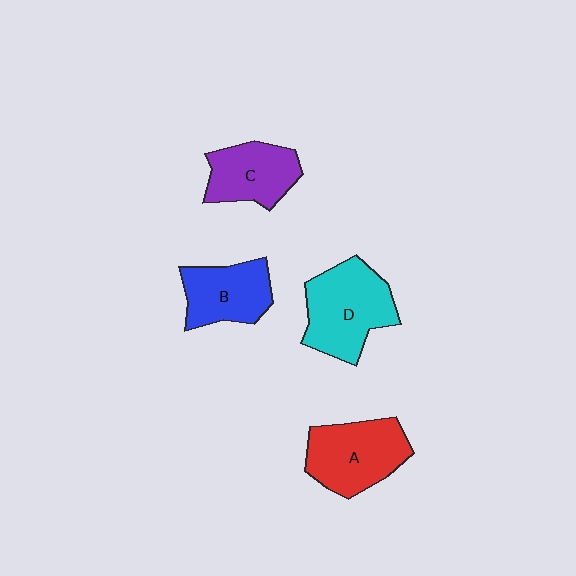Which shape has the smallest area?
Shape C (purple).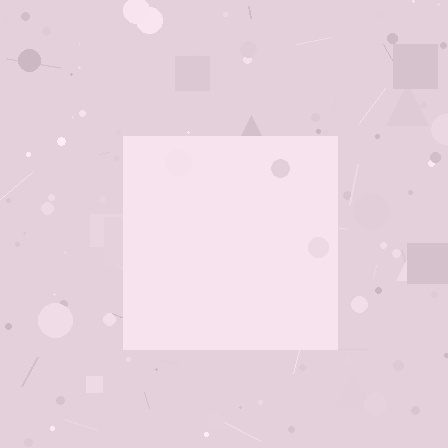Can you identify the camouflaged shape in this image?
The camouflaged shape is a square.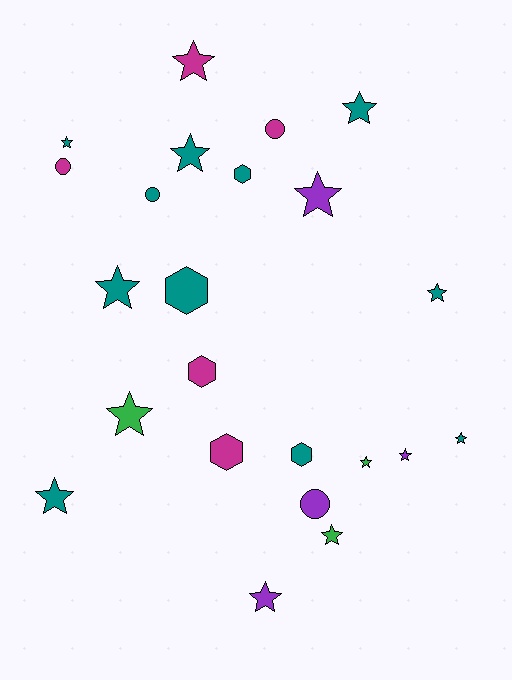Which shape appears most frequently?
Star, with 14 objects.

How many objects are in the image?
There are 23 objects.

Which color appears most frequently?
Teal, with 11 objects.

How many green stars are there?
There are 3 green stars.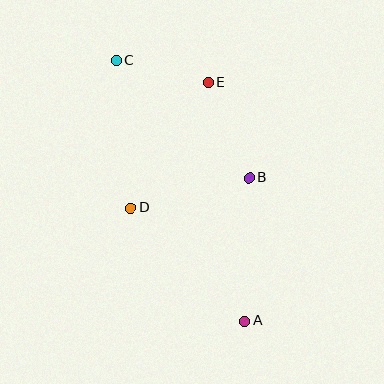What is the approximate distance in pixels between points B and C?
The distance between B and C is approximately 178 pixels.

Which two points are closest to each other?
Points C and E are closest to each other.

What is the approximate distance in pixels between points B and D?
The distance between B and D is approximately 122 pixels.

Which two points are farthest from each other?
Points A and C are farthest from each other.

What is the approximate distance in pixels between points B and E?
The distance between B and E is approximately 104 pixels.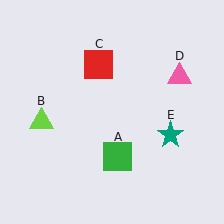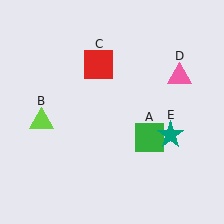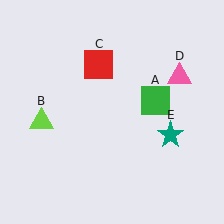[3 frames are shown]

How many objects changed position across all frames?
1 object changed position: green square (object A).